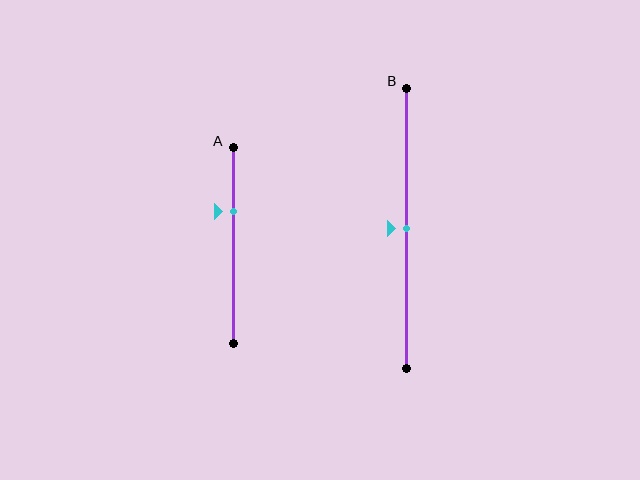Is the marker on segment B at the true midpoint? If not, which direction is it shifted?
Yes, the marker on segment B is at the true midpoint.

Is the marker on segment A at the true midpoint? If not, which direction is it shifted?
No, the marker on segment A is shifted upward by about 17% of the segment length.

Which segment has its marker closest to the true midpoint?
Segment B has its marker closest to the true midpoint.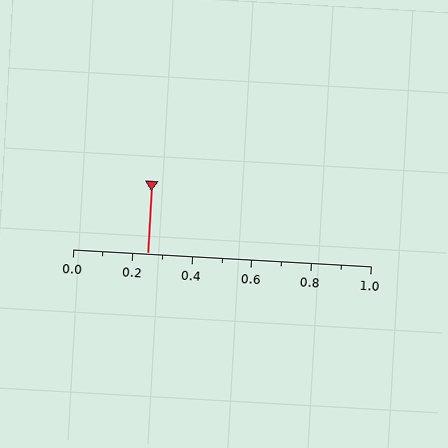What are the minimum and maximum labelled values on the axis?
The axis runs from 0.0 to 1.0.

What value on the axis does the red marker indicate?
The marker indicates approximately 0.25.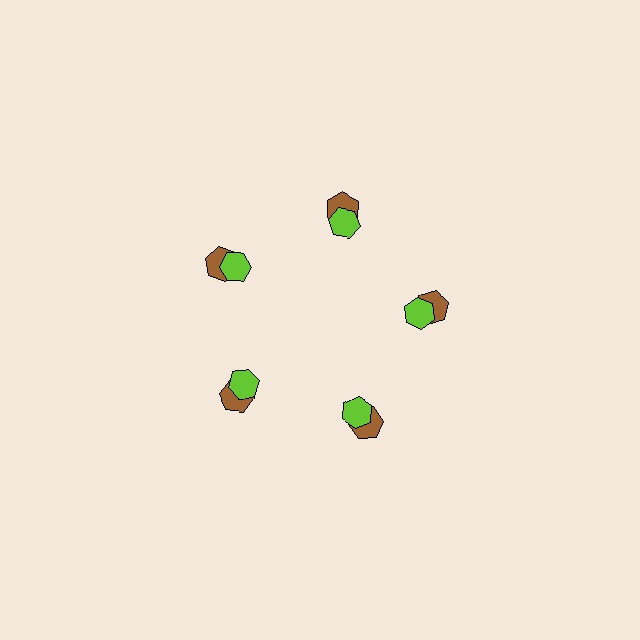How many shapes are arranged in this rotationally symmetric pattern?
There are 10 shapes, arranged in 5 groups of 2.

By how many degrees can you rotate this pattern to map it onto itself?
The pattern maps onto itself every 72 degrees of rotation.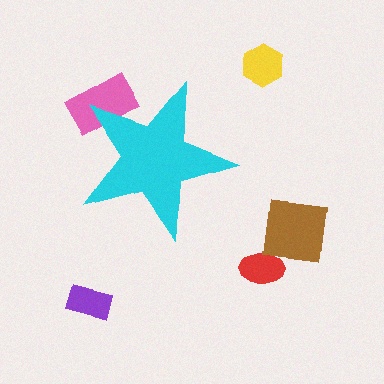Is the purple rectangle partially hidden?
No, the purple rectangle is fully visible.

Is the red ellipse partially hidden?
No, the red ellipse is fully visible.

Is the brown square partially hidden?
No, the brown square is fully visible.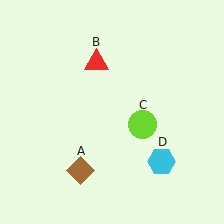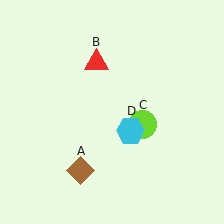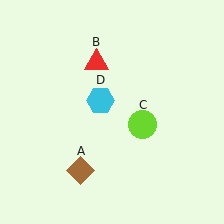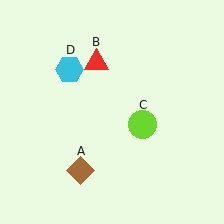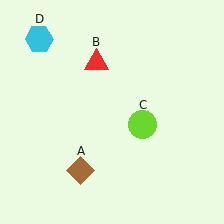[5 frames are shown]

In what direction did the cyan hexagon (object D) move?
The cyan hexagon (object D) moved up and to the left.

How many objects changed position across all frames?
1 object changed position: cyan hexagon (object D).